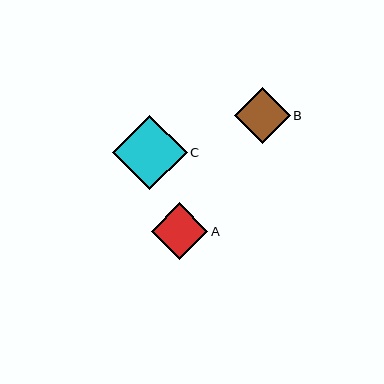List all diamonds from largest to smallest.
From largest to smallest: C, A, B.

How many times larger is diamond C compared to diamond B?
Diamond C is approximately 1.3 times the size of diamond B.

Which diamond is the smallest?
Diamond B is the smallest with a size of approximately 56 pixels.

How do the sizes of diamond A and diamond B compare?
Diamond A and diamond B are approximately the same size.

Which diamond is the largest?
Diamond C is the largest with a size of approximately 75 pixels.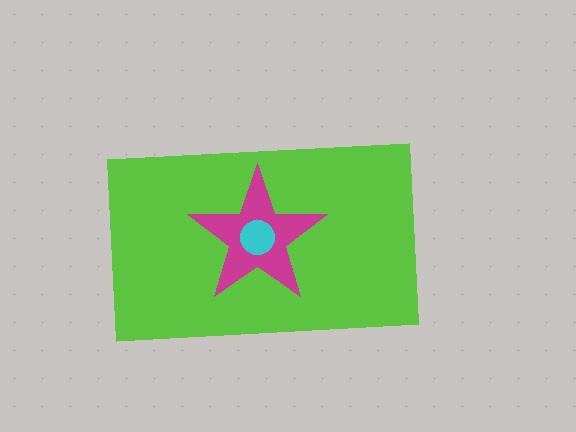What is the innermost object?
The cyan circle.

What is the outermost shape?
The lime rectangle.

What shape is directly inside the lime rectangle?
The magenta star.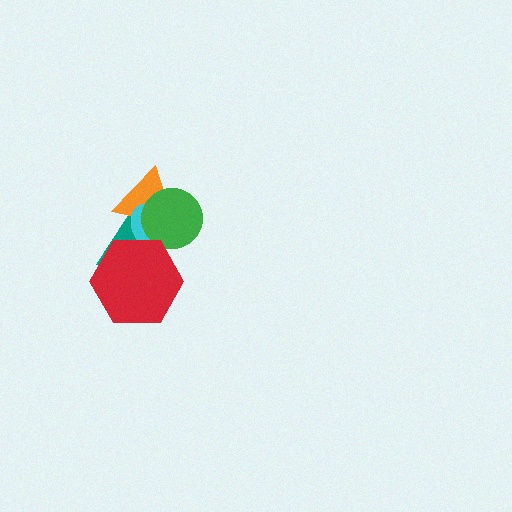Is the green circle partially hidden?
No, no other shape covers it.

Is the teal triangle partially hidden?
Yes, it is partially covered by another shape.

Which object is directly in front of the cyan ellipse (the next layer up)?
The green circle is directly in front of the cyan ellipse.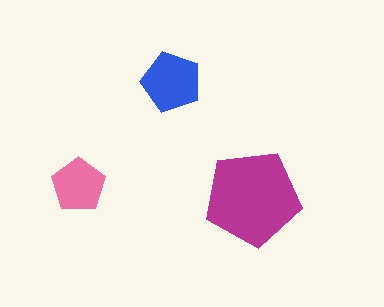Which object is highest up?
The blue pentagon is topmost.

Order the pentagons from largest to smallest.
the magenta one, the blue one, the pink one.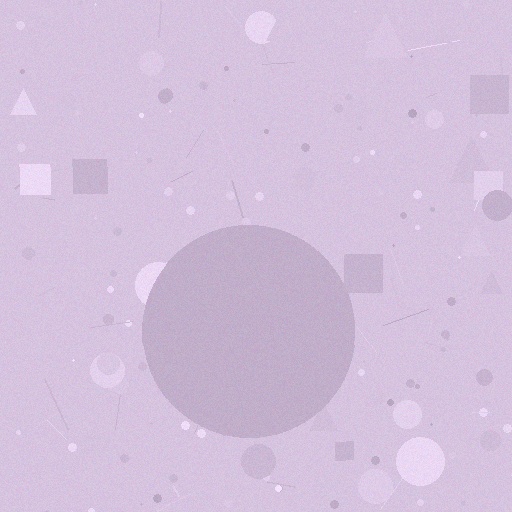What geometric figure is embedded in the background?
A circle is embedded in the background.